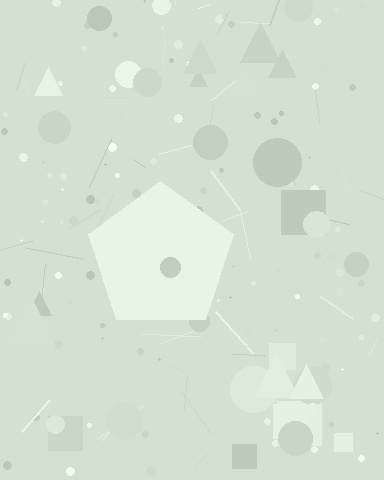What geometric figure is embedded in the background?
A pentagon is embedded in the background.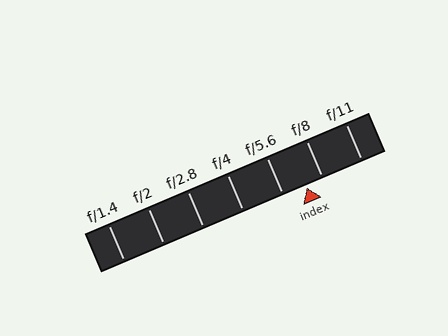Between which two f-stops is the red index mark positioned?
The index mark is between f/5.6 and f/8.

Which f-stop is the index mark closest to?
The index mark is closest to f/8.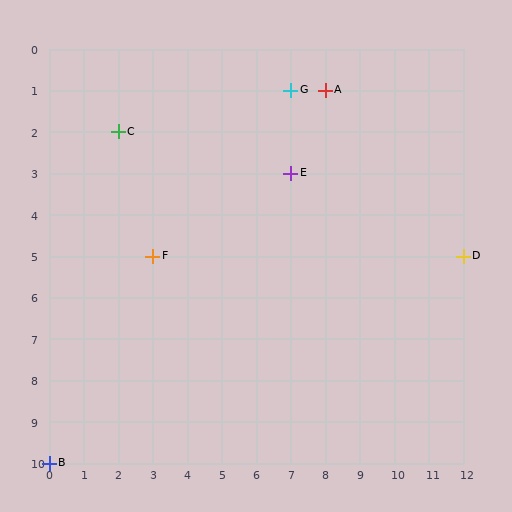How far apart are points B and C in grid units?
Points B and C are 2 columns and 8 rows apart (about 8.2 grid units diagonally).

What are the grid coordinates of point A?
Point A is at grid coordinates (8, 1).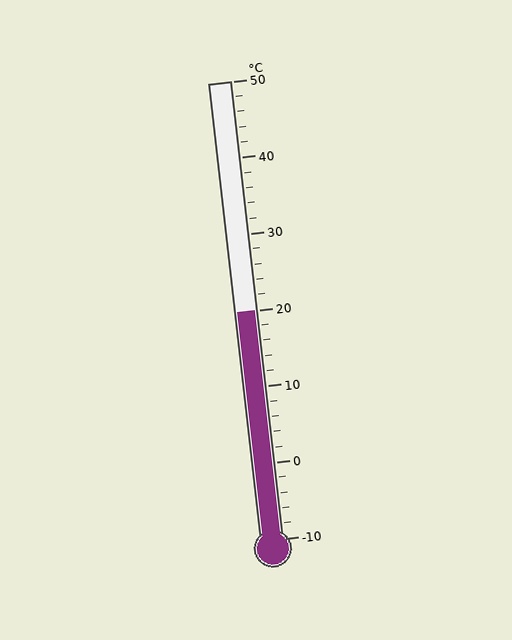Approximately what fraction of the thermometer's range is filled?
The thermometer is filled to approximately 50% of its range.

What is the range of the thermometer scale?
The thermometer scale ranges from -10°C to 50°C.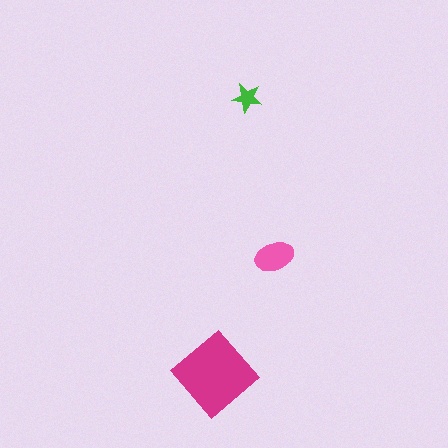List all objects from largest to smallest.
The magenta diamond, the pink ellipse, the green star.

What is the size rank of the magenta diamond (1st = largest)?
1st.